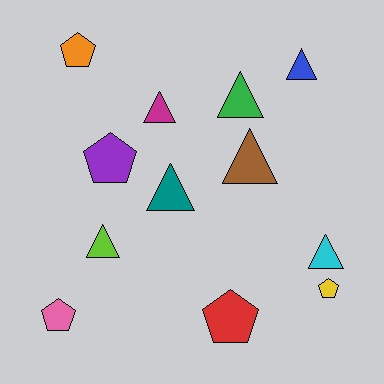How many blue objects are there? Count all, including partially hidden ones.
There is 1 blue object.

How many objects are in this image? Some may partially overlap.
There are 12 objects.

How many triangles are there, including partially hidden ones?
There are 7 triangles.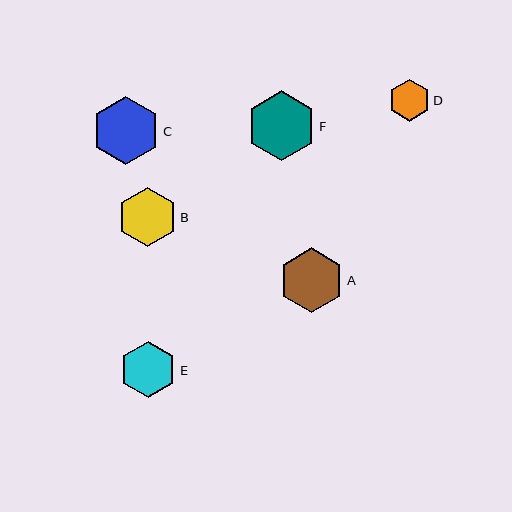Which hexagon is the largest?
Hexagon F is the largest with a size of approximately 70 pixels.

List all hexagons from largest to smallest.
From largest to smallest: F, C, A, B, E, D.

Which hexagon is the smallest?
Hexagon D is the smallest with a size of approximately 42 pixels.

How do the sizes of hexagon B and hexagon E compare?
Hexagon B and hexagon E are approximately the same size.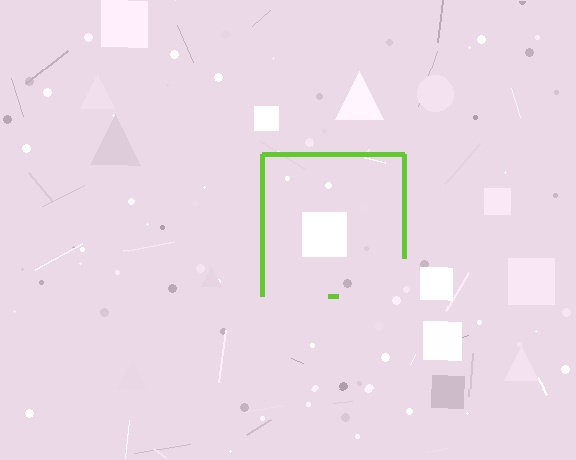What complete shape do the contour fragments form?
The contour fragments form a square.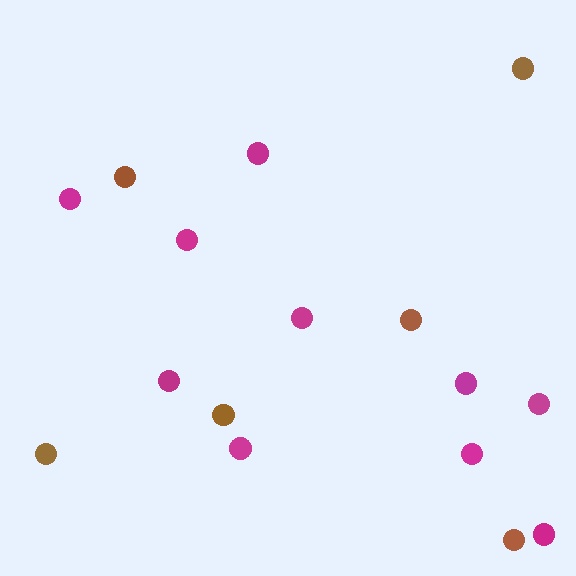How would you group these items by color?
There are 2 groups: one group of brown circles (6) and one group of magenta circles (10).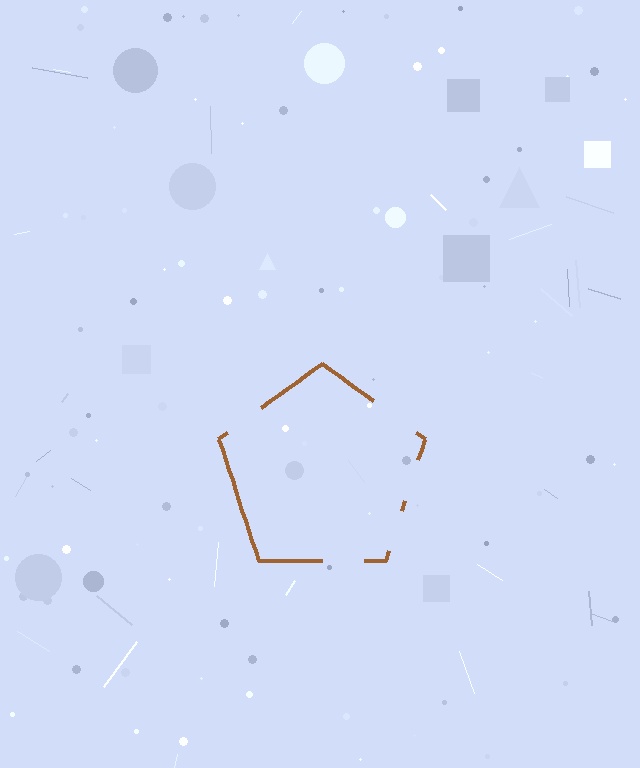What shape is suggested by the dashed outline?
The dashed outline suggests a pentagon.